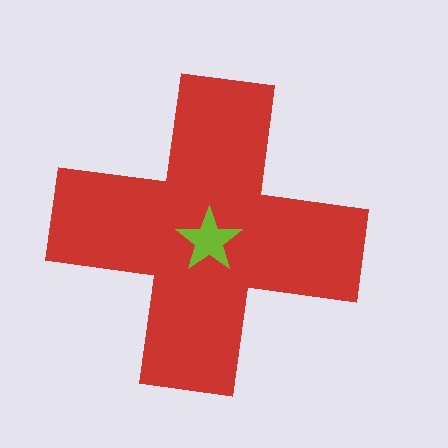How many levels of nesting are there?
2.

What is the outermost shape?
The red cross.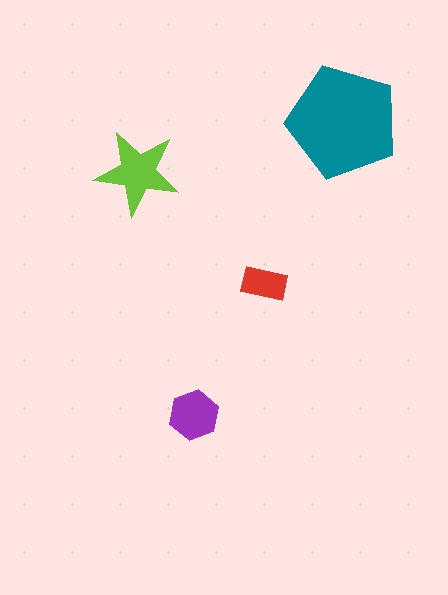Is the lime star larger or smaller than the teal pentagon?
Smaller.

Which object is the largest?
The teal pentagon.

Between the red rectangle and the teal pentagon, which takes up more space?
The teal pentagon.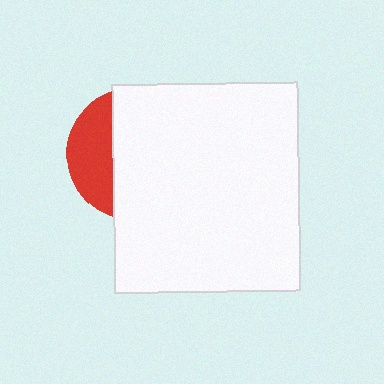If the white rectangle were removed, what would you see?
You would see the complete red circle.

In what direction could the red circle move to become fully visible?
The red circle could move left. That would shift it out from behind the white rectangle entirely.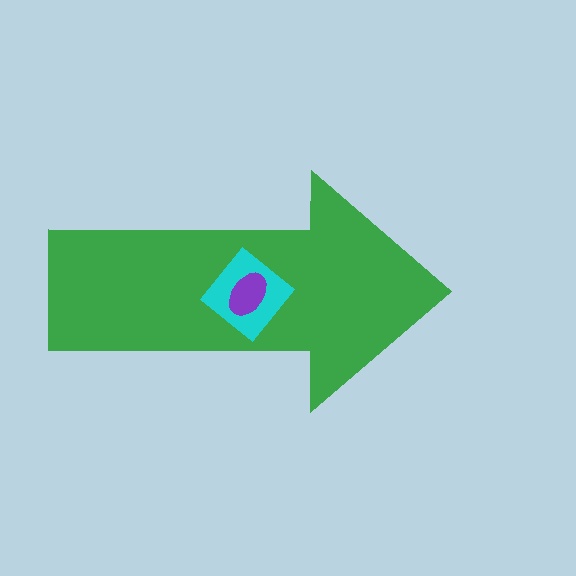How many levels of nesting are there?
3.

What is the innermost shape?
The purple ellipse.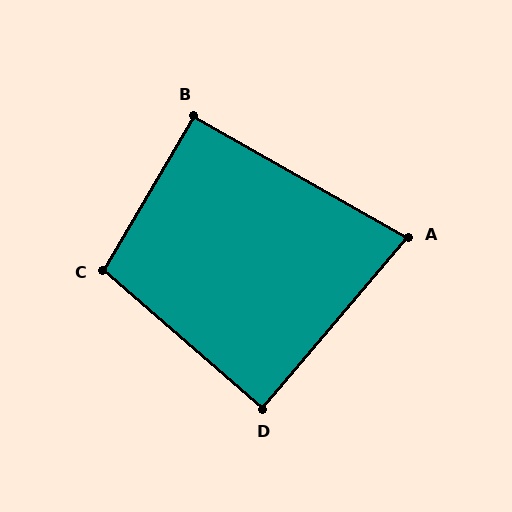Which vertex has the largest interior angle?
C, at approximately 101 degrees.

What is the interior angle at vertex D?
Approximately 89 degrees (approximately right).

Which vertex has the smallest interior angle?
A, at approximately 79 degrees.